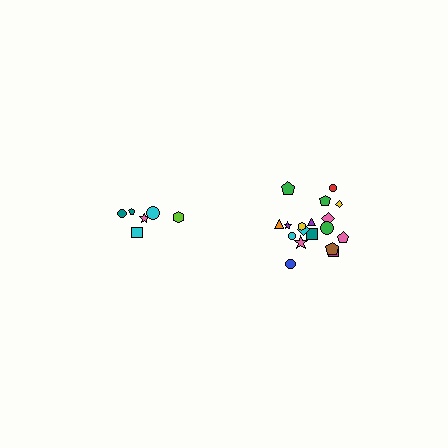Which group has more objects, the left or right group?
The right group.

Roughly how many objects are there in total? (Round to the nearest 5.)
Roughly 25 objects in total.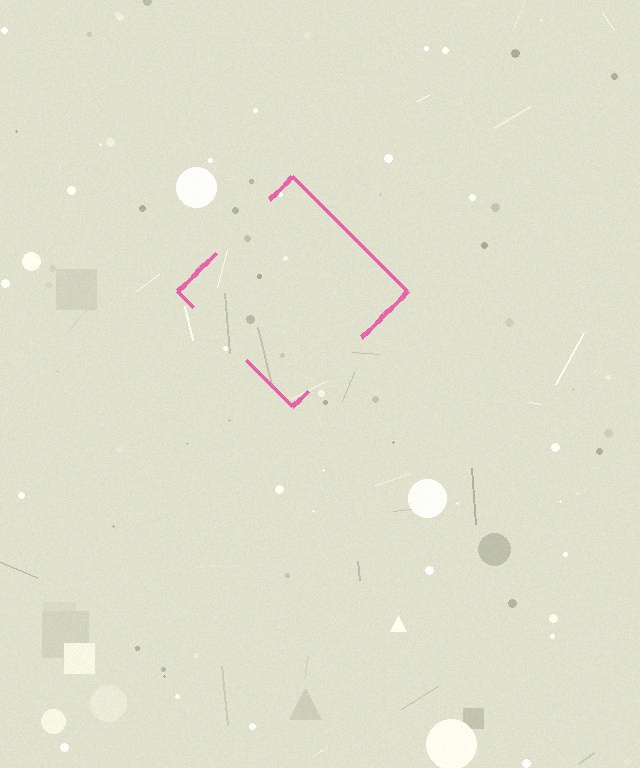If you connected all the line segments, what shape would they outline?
They would outline a diamond.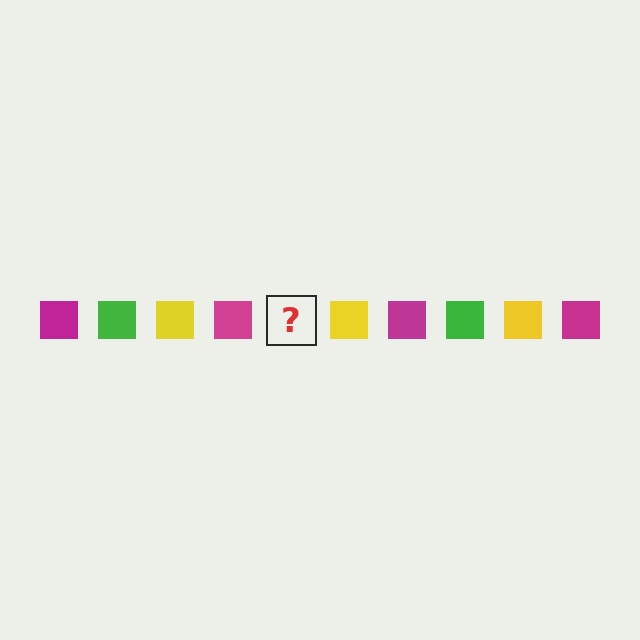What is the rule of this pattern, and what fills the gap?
The rule is that the pattern cycles through magenta, green, yellow squares. The gap should be filled with a green square.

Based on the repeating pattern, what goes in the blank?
The blank should be a green square.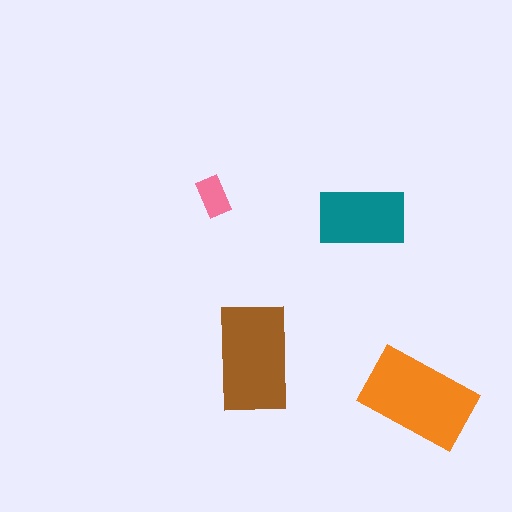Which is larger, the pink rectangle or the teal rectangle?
The teal one.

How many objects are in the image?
There are 4 objects in the image.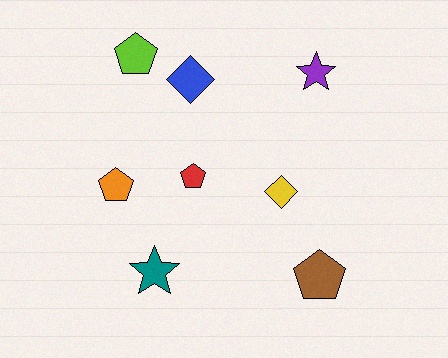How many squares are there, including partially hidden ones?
There are no squares.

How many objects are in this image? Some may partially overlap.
There are 8 objects.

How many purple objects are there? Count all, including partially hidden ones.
There is 1 purple object.